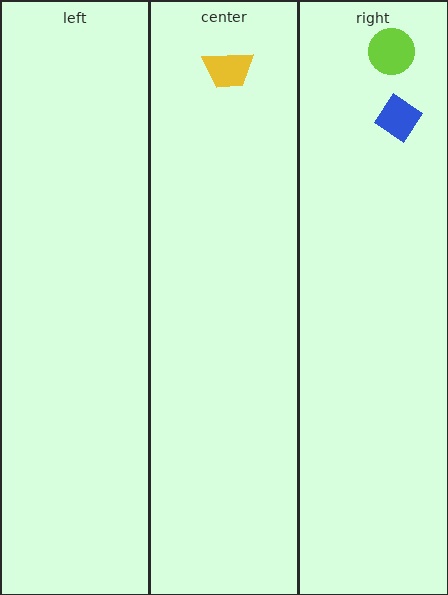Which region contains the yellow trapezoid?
The center region.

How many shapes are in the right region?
2.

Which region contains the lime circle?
The right region.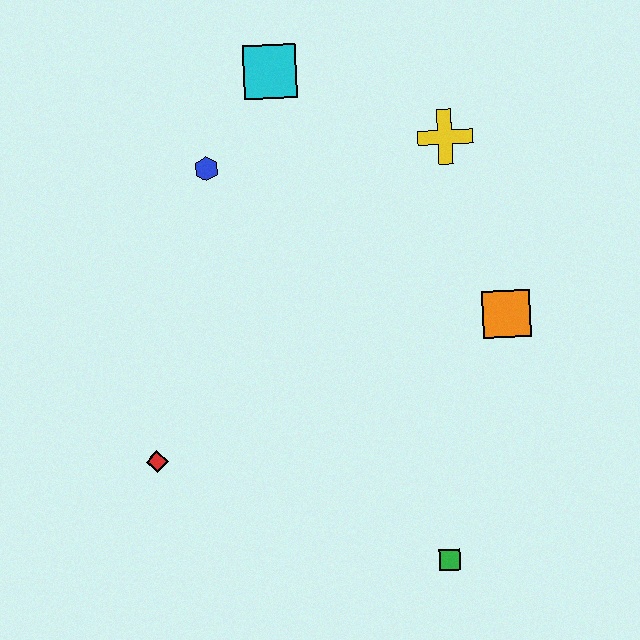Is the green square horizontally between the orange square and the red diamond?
Yes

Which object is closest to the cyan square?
The blue hexagon is closest to the cyan square.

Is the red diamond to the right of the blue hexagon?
No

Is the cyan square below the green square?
No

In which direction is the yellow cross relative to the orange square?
The yellow cross is above the orange square.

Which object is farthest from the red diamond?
The yellow cross is farthest from the red diamond.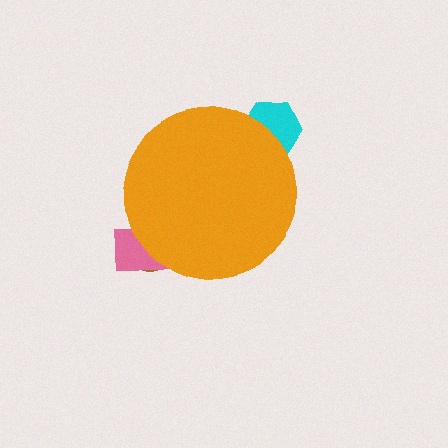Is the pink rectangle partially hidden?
Yes, the pink rectangle is partially hidden behind the orange circle.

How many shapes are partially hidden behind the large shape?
3 shapes are partially hidden.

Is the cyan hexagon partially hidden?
Yes, the cyan hexagon is partially hidden behind the orange circle.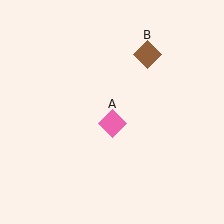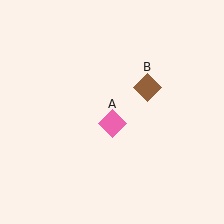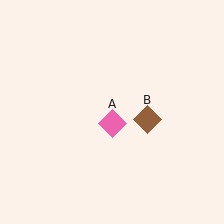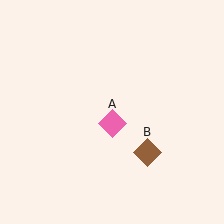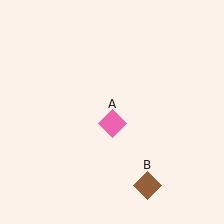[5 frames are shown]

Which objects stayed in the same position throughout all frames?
Pink diamond (object A) remained stationary.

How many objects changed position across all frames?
1 object changed position: brown diamond (object B).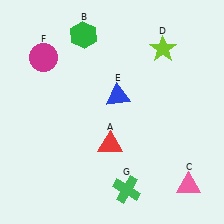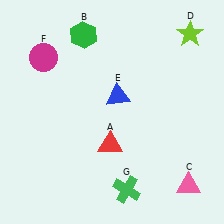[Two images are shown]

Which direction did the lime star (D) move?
The lime star (D) moved right.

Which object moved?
The lime star (D) moved right.